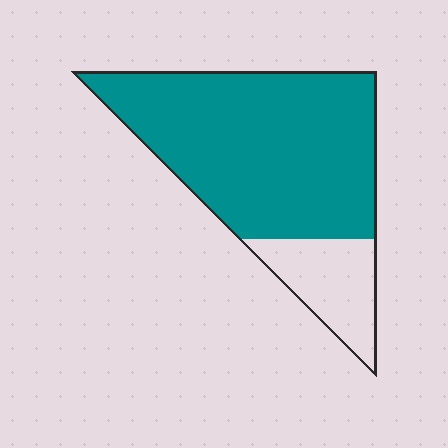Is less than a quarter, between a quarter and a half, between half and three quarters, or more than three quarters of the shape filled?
More than three quarters.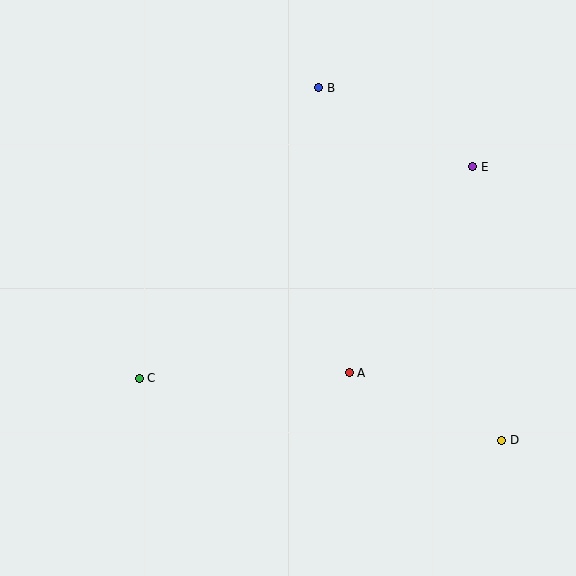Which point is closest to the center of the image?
Point A at (349, 373) is closest to the center.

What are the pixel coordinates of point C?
Point C is at (139, 378).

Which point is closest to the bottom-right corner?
Point D is closest to the bottom-right corner.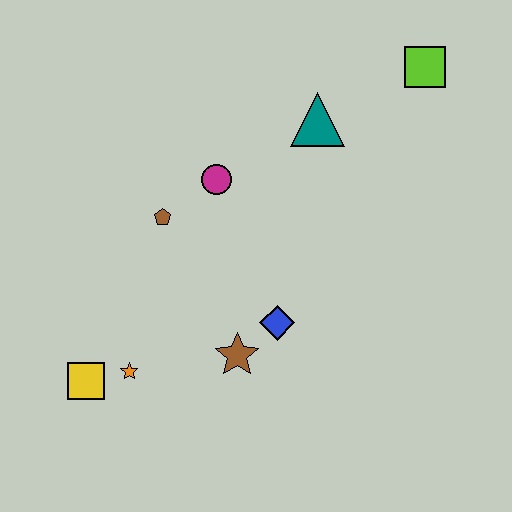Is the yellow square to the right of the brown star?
No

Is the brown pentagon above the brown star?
Yes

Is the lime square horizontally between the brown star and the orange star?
No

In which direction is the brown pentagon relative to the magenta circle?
The brown pentagon is to the left of the magenta circle.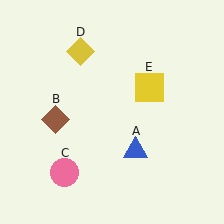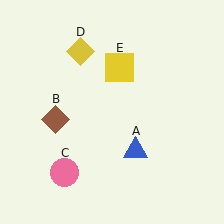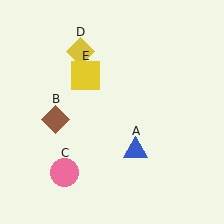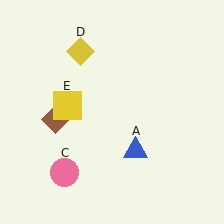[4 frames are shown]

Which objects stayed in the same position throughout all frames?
Blue triangle (object A) and brown diamond (object B) and pink circle (object C) and yellow diamond (object D) remained stationary.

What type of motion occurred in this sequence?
The yellow square (object E) rotated counterclockwise around the center of the scene.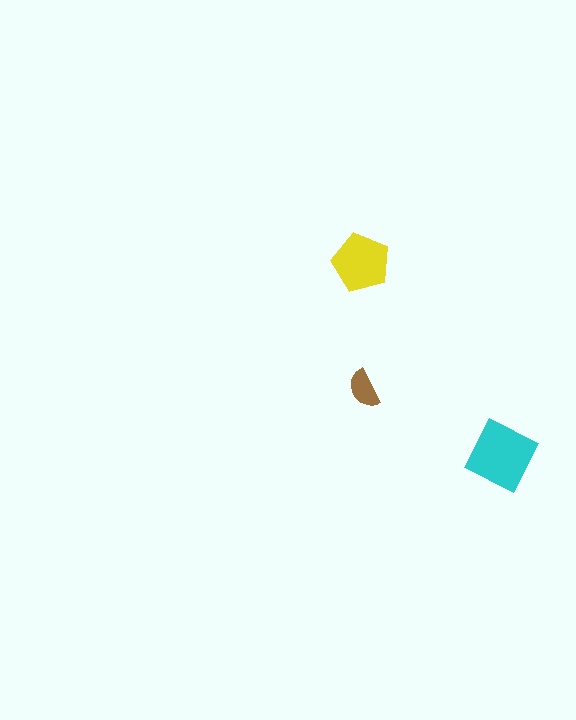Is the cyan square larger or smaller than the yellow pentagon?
Larger.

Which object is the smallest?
The brown semicircle.